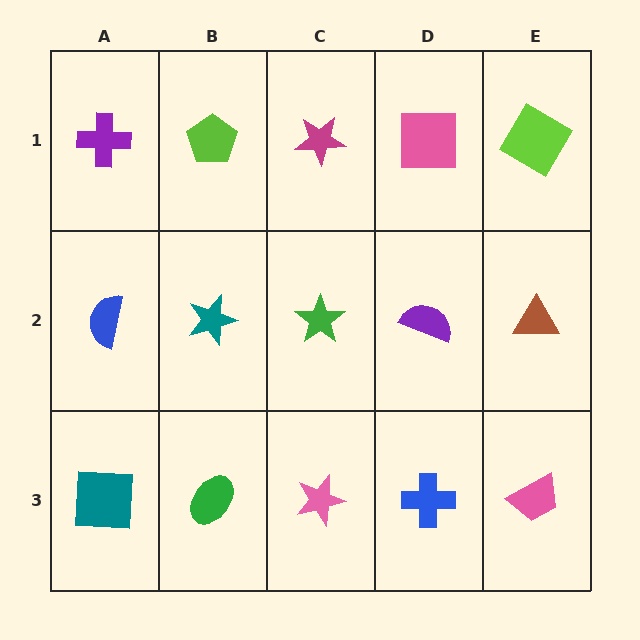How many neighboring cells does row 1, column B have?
3.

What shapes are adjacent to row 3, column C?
A green star (row 2, column C), a green ellipse (row 3, column B), a blue cross (row 3, column D).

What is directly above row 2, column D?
A pink square.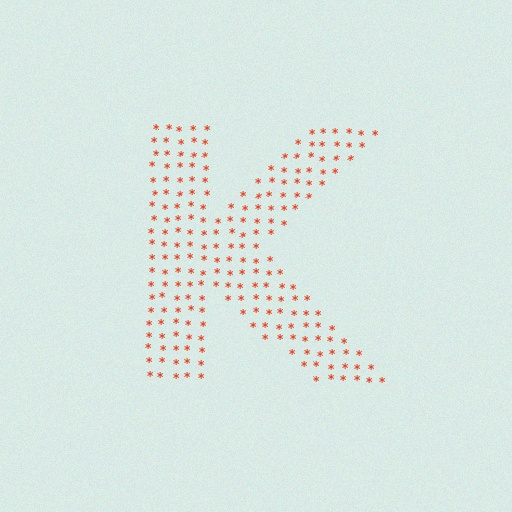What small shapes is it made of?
It is made of small asterisks.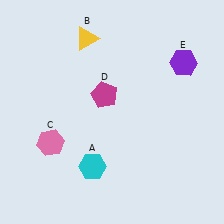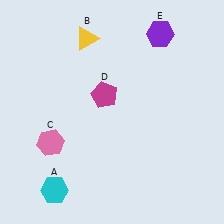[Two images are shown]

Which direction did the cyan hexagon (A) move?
The cyan hexagon (A) moved left.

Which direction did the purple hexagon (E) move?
The purple hexagon (E) moved up.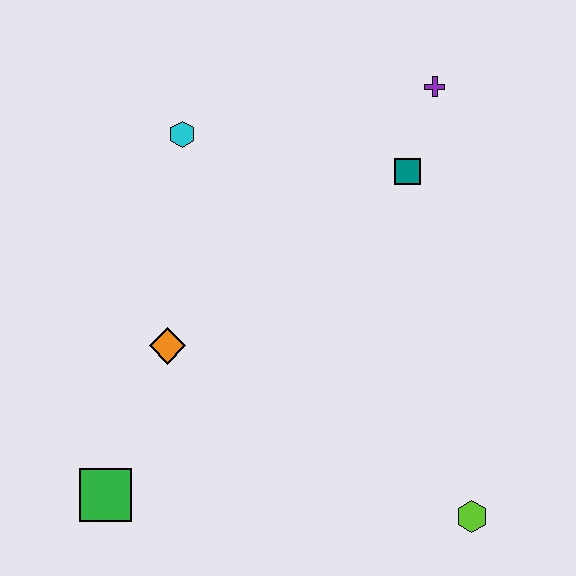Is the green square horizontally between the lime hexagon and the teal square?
No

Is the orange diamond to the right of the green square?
Yes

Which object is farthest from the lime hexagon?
The cyan hexagon is farthest from the lime hexagon.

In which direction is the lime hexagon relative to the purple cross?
The lime hexagon is below the purple cross.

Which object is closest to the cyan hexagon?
The orange diamond is closest to the cyan hexagon.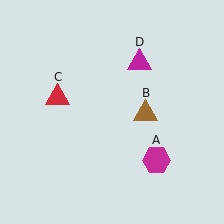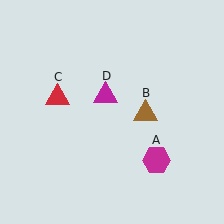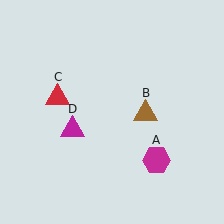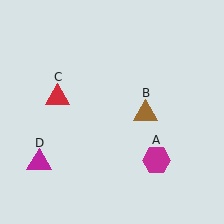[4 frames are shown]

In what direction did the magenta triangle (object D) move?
The magenta triangle (object D) moved down and to the left.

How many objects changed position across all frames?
1 object changed position: magenta triangle (object D).